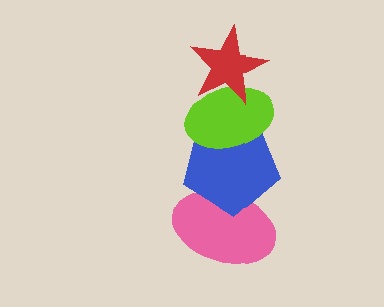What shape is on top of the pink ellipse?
The blue pentagon is on top of the pink ellipse.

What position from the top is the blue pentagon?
The blue pentagon is 3rd from the top.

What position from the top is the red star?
The red star is 1st from the top.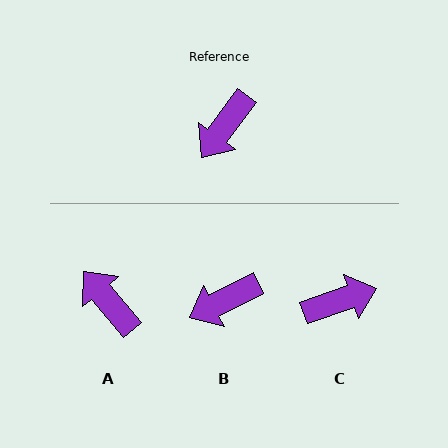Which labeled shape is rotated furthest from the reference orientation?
C, about 145 degrees away.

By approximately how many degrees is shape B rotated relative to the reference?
Approximately 27 degrees clockwise.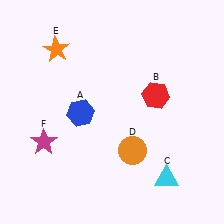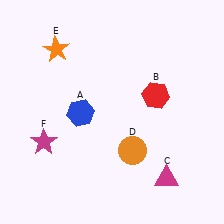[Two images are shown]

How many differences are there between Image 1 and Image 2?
There is 1 difference between the two images.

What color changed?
The triangle (C) changed from cyan in Image 1 to magenta in Image 2.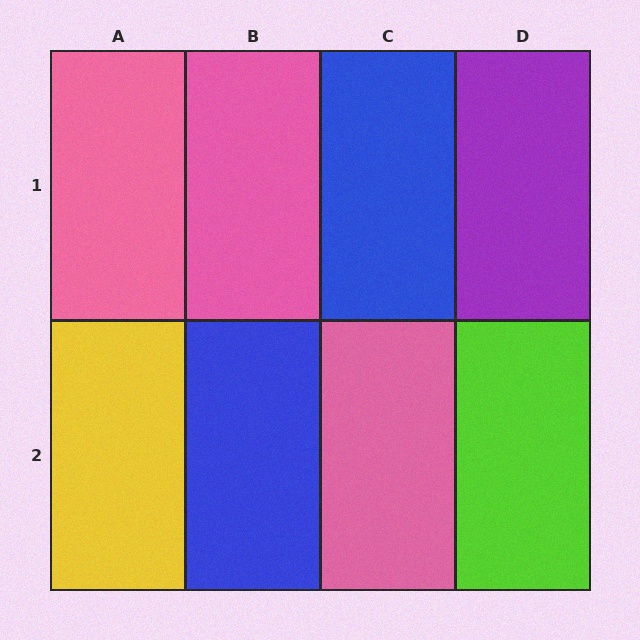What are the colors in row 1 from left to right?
Pink, pink, blue, purple.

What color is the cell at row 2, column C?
Pink.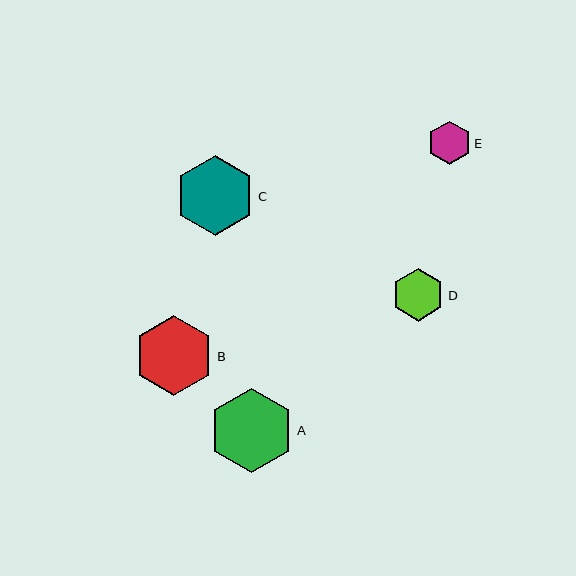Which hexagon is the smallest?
Hexagon E is the smallest with a size of approximately 43 pixels.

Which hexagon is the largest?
Hexagon A is the largest with a size of approximately 85 pixels.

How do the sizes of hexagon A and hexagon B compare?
Hexagon A and hexagon B are approximately the same size.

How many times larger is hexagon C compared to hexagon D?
Hexagon C is approximately 1.5 times the size of hexagon D.